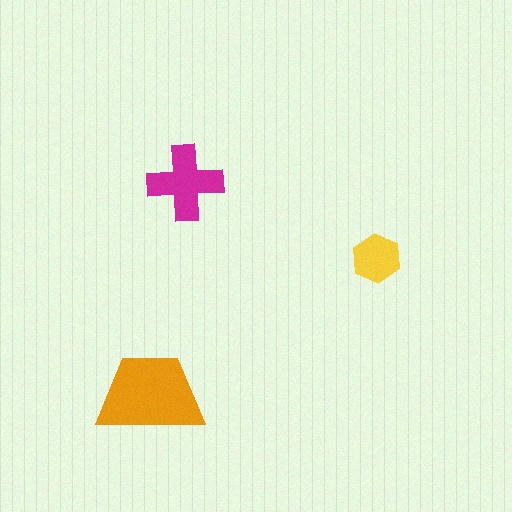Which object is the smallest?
The yellow hexagon.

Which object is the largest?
The orange trapezoid.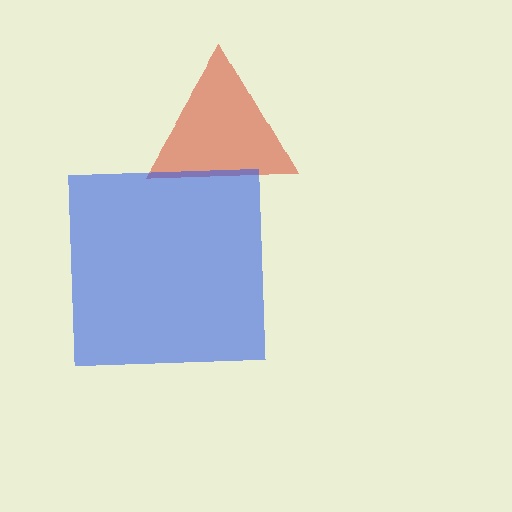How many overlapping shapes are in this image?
There are 2 overlapping shapes in the image.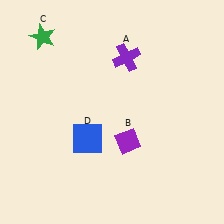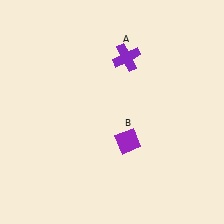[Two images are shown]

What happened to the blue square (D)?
The blue square (D) was removed in Image 2. It was in the bottom-left area of Image 1.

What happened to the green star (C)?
The green star (C) was removed in Image 2. It was in the top-left area of Image 1.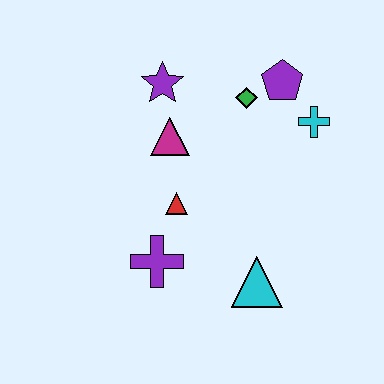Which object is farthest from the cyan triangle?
The purple star is farthest from the cyan triangle.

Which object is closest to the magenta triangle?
The purple star is closest to the magenta triangle.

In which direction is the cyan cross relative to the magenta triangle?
The cyan cross is to the right of the magenta triangle.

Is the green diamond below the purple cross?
No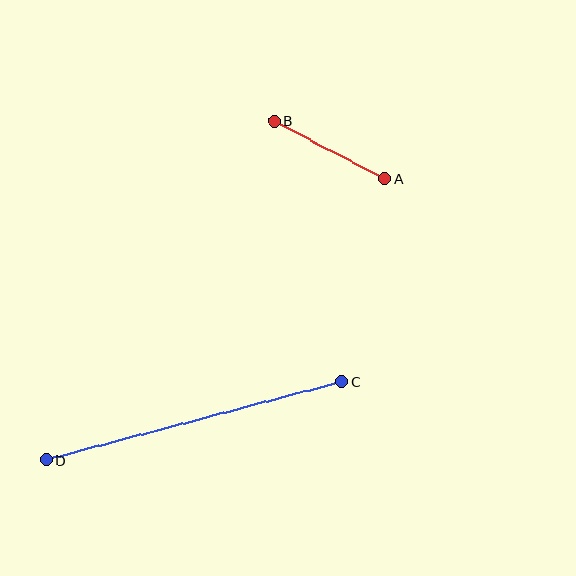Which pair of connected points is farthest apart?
Points C and D are farthest apart.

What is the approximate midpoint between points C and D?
The midpoint is at approximately (194, 421) pixels.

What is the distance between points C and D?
The distance is approximately 305 pixels.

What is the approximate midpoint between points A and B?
The midpoint is at approximately (330, 150) pixels.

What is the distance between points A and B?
The distance is approximately 124 pixels.